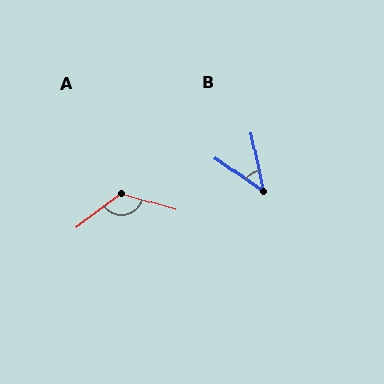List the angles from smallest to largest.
B (43°), A (126°).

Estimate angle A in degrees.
Approximately 126 degrees.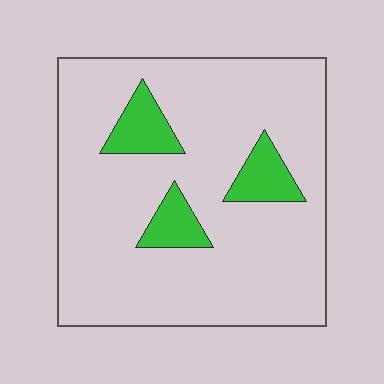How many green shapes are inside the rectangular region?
3.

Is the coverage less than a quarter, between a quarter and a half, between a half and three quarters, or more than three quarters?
Less than a quarter.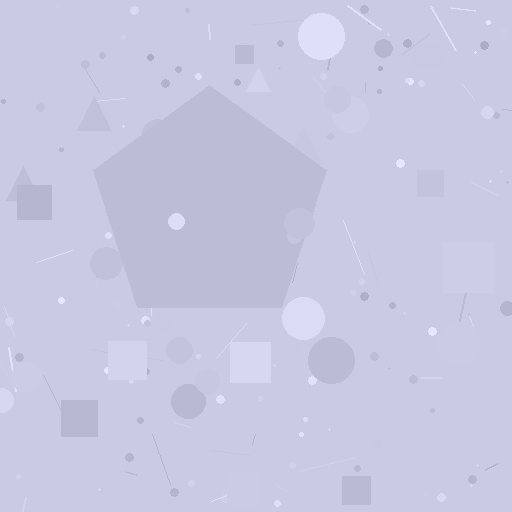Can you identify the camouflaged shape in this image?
The camouflaged shape is a pentagon.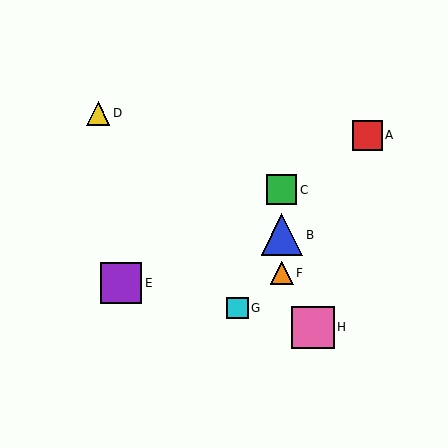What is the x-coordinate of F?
Object F is at x≈282.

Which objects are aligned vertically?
Objects B, C, F are aligned vertically.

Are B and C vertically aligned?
Yes, both are at x≈282.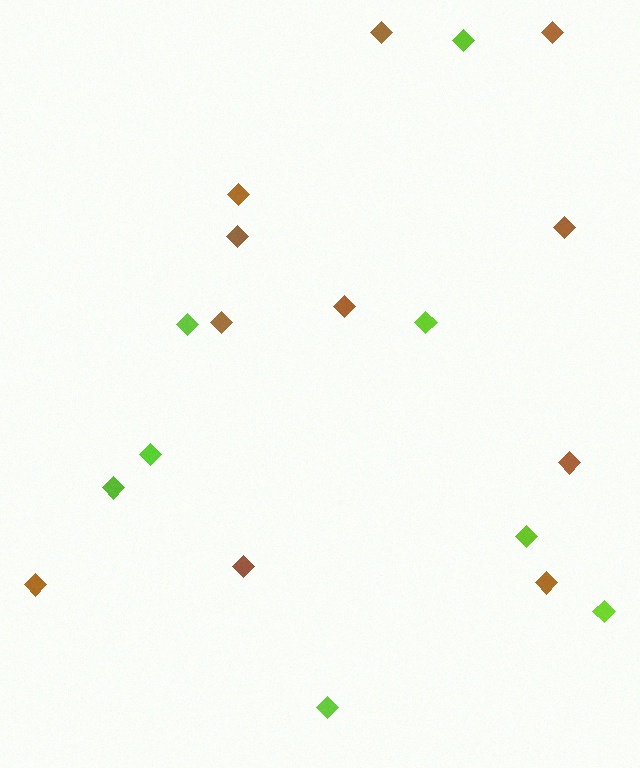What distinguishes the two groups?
There are 2 groups: one group of lime diamonds (8) and one group of brown diamonds (11).